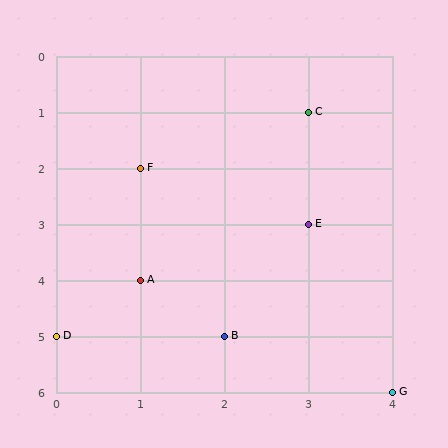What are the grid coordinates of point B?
Point B is at grid coordinates (2, 5).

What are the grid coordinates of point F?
Point F is at grid coordinates (1, 2).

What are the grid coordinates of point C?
Point C is at grid coordinates (3, 1).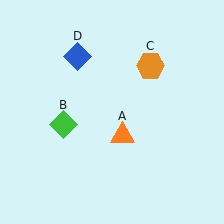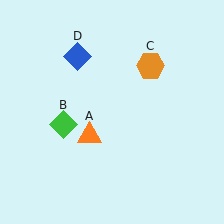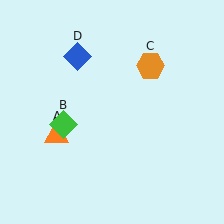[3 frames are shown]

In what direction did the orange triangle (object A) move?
The orange triangle (object A) moved left.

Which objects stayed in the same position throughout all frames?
Green diamond (object B) and orange hexagon (object C) and blue diamond (object D) remained stationary.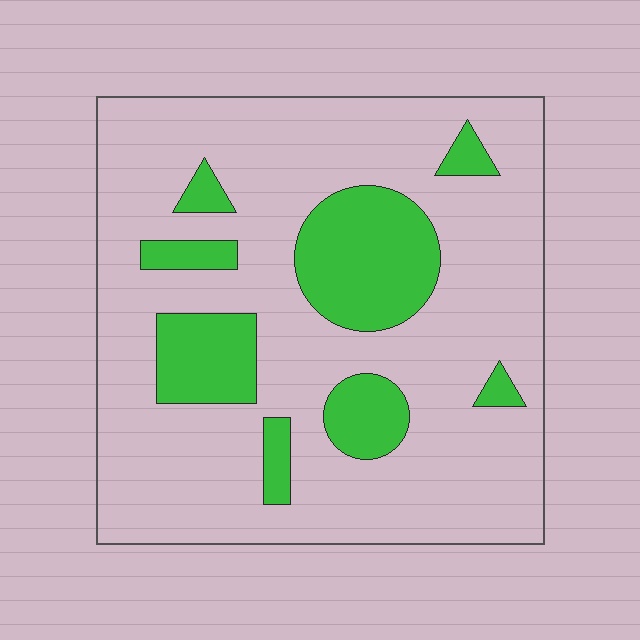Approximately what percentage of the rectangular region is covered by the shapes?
Approximately 20%.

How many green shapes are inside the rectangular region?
8.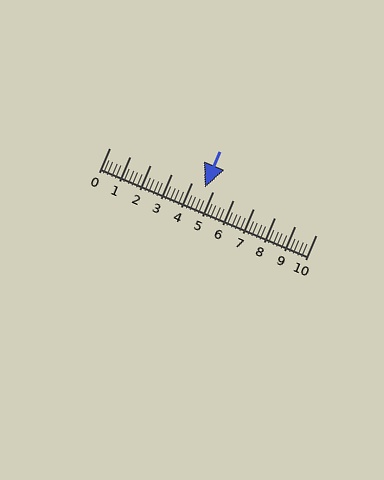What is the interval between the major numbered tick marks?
The major tick marks are spaced 1 units apart.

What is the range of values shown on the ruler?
The ruler shows values from 0 to 10.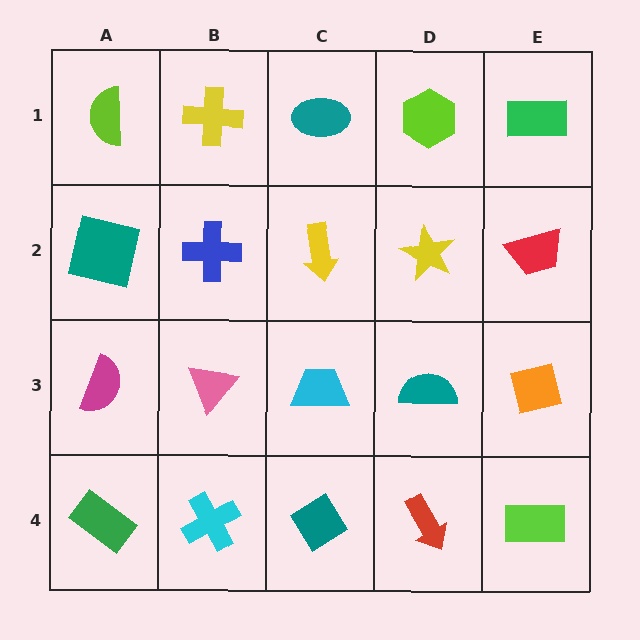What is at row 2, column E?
A red trapezoid.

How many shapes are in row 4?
5 shapes.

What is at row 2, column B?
A blue cross.